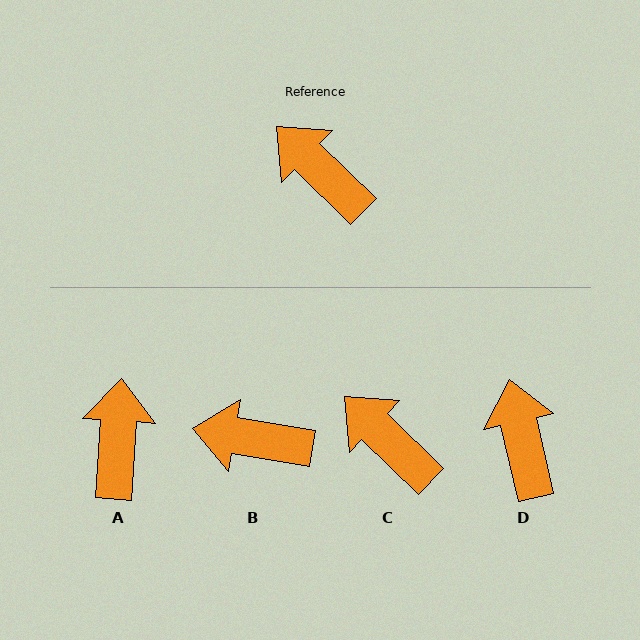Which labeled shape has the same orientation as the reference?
C.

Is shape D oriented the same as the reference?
No, it is off by about 33 degrees.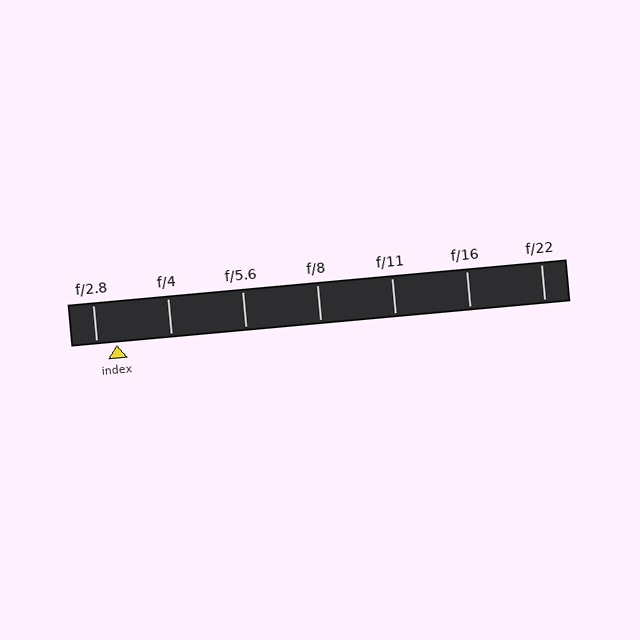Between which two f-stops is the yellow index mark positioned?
The index mark is between f/2.8 and f/4.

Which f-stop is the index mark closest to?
The index mark is closest to f/2.8.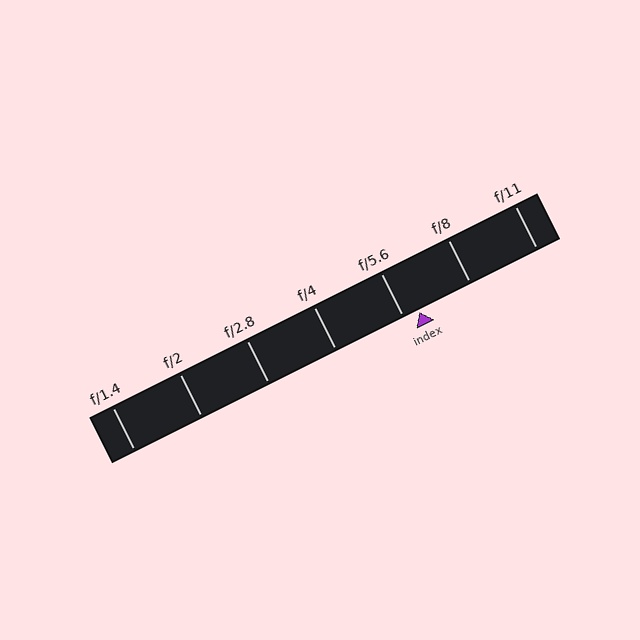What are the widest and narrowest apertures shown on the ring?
The widest aperture shown is f/1.4 and the narrowest is f/11.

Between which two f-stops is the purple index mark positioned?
The index mark is between f/5.6 and f/8.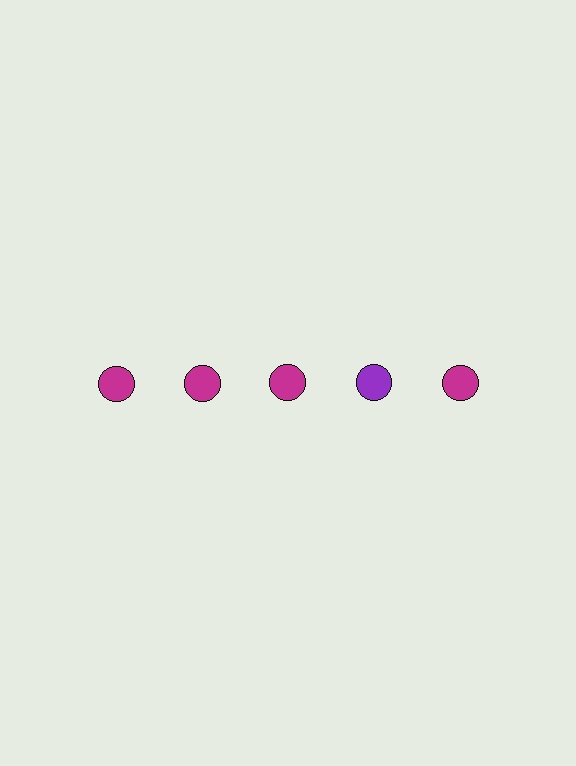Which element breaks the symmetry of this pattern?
The purple circle in the top row, second from right column breaks the symmetry. All other shapes are magenta circles.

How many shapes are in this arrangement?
There are 5 shapes arranged in a grid pattern.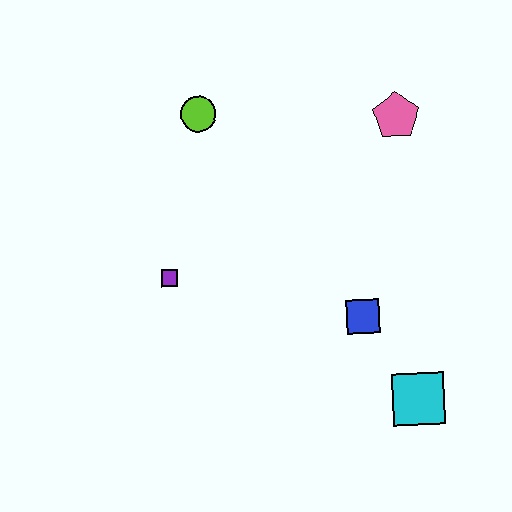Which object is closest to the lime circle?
The purple square is closest to the lime circle.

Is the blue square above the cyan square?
Yes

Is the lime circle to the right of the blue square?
No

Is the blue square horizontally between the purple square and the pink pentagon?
Yes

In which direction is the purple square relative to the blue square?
The purple square is to the left of the blue square.